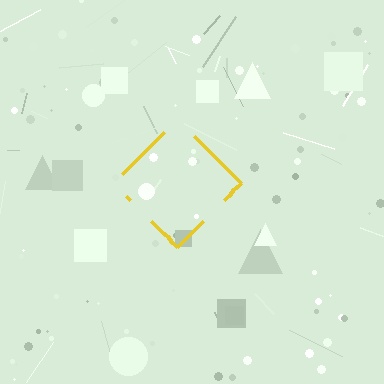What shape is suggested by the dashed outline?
The dashed outline suggests a diamond.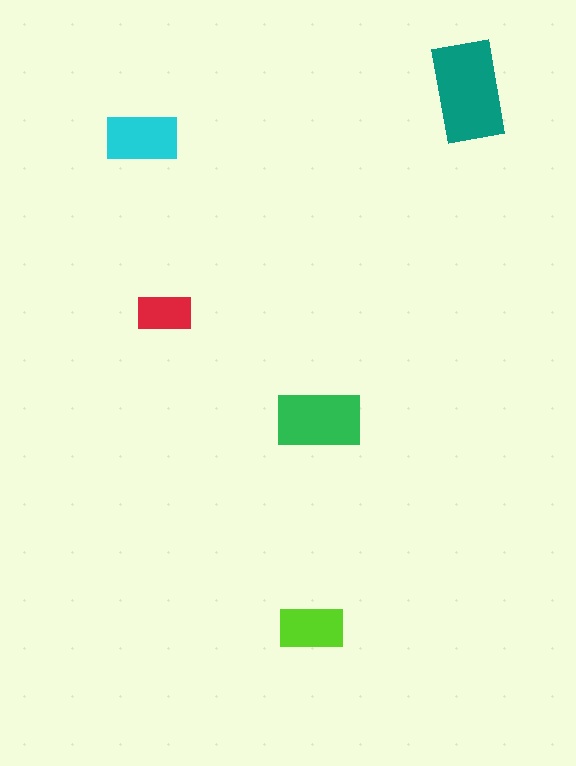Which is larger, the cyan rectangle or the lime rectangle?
The cyan one.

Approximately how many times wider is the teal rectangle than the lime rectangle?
About 1.5 times wider.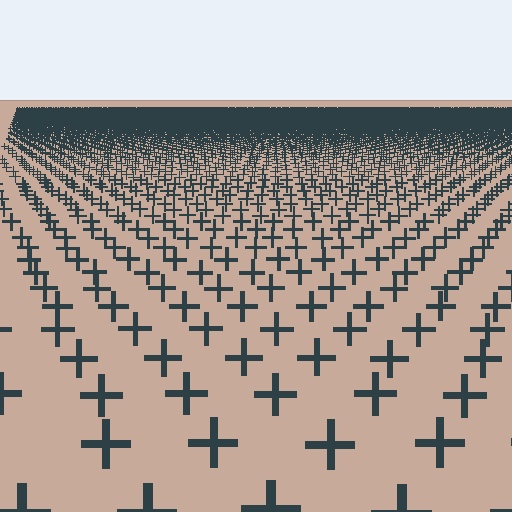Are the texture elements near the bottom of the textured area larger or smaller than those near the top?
Larger. Near the bottom, elements are closer to the viewer and appear at a bigger on-screen size.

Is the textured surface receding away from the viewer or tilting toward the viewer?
The surface is receding away from the viewer. Texture elements get smaller and denser toward the top.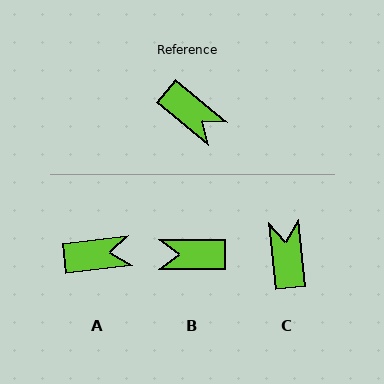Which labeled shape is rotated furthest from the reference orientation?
B, about 140 degrees away.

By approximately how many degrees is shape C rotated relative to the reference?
Approximately 136 degrees counter-clockwise.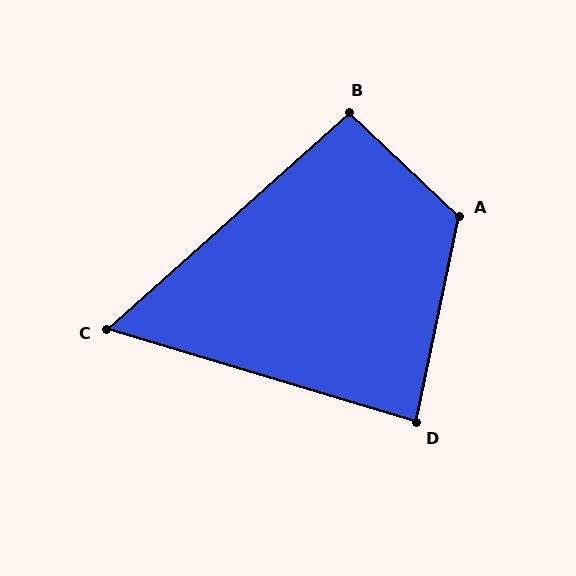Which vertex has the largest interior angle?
A, at approximately 121 degrees.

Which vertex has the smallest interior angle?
C, at approximately 59 degrees.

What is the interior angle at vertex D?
Approximately 85 degrees (approximately right).